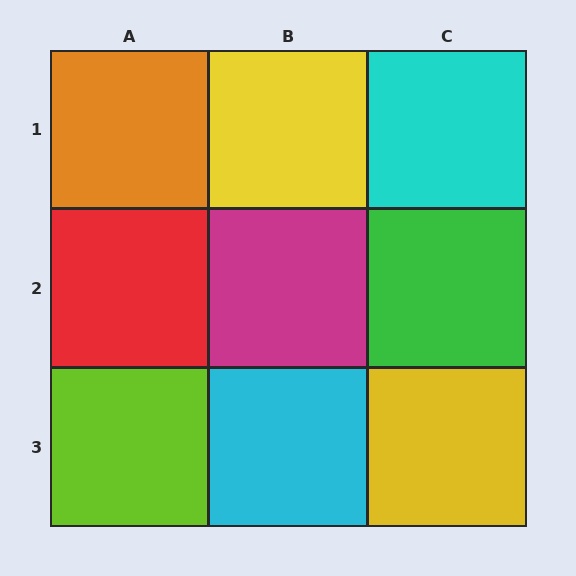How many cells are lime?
1 cell is lime.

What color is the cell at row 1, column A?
Orange.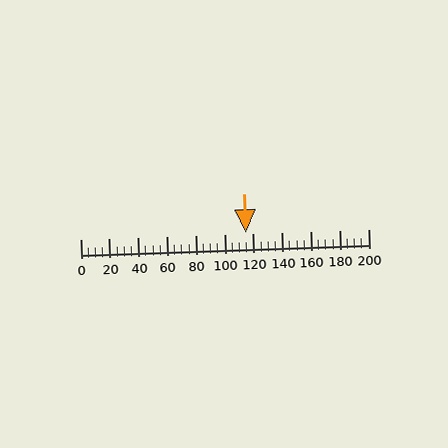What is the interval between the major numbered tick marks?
The major tick marks are spaced 20 units apart.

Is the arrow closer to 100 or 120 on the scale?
The arrow is closer to 120.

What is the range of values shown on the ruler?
The ruler shows values from 0 to 200.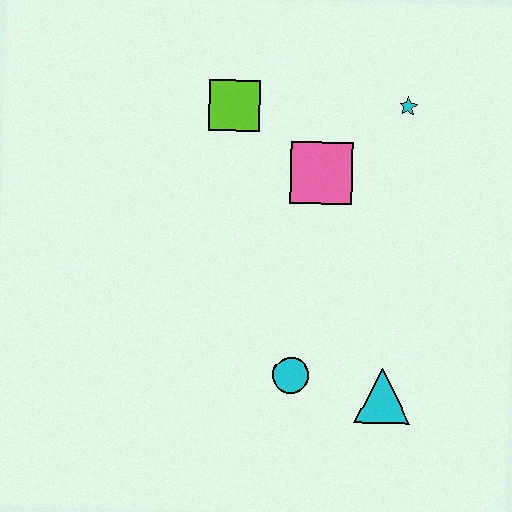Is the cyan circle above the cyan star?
No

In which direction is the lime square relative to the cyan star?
The lime square is to the left of the cyan star.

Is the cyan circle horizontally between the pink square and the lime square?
Yes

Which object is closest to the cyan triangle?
The cyan circle is closest to the cyan triangle.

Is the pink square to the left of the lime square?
No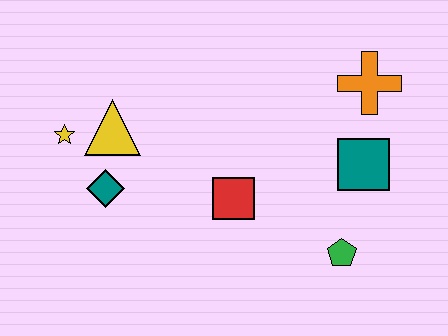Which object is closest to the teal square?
The orange cross is closest to the teal square.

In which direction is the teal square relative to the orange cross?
The teal square is below the orange cross.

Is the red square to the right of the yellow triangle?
Yes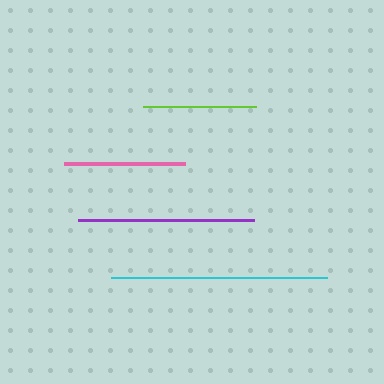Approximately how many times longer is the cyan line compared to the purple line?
The cyan line is approximately 1.2 times the length of the purple line.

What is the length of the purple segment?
The purple segment is approximately 176 pixels long.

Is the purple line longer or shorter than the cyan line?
The cyan line is longer than the purple line.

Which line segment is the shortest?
The lime line is the shortest at approximately 113 pixels.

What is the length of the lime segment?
The lime segment is approximately 113 pixels long.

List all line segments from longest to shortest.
From longest to shortest: cyan, purple, pink, lime.